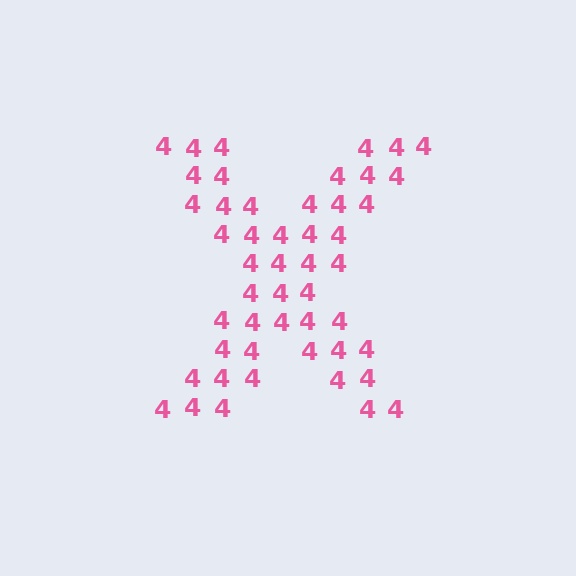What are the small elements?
The small elements are digit 4's.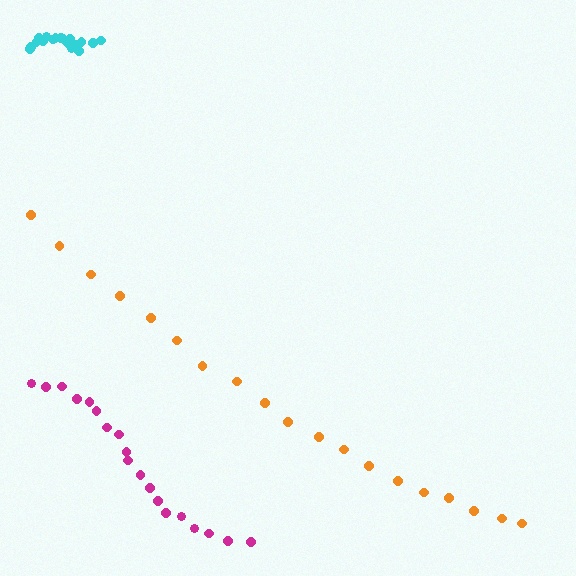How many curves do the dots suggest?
There are 3 distinct paths.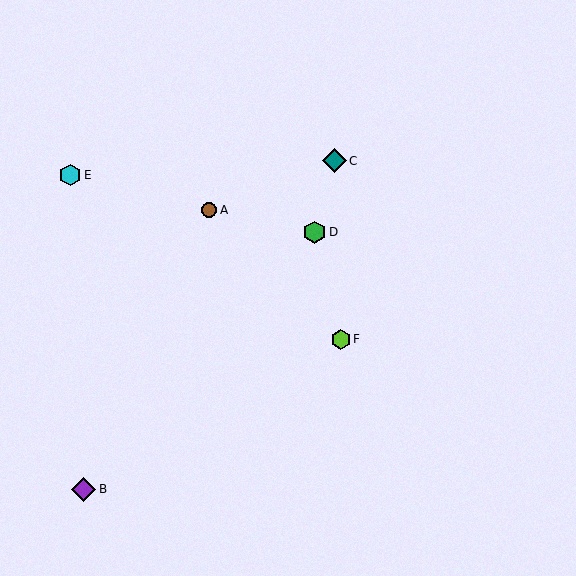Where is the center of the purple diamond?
The center of the purple diamond is at (84, 489).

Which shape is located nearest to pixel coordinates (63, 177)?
The cyan hexagon (labeled E) at (70, 175) is nearest to that location.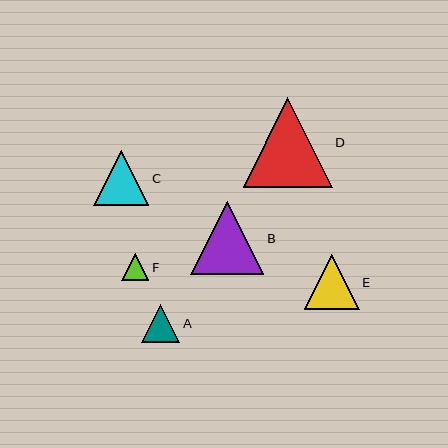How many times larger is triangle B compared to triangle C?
Triangle B is approximately 1.3 times the size of triangle C.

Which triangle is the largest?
Triangle D is the largest with a size of approximately 89 pixels.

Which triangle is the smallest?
Triangle F is the smallest with a size of approximately 27 pixels.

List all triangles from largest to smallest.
From largest to smallest: D, B, E, C, A, F.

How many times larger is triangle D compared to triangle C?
Triangle D is approximately 1.6 times the size of triangle C.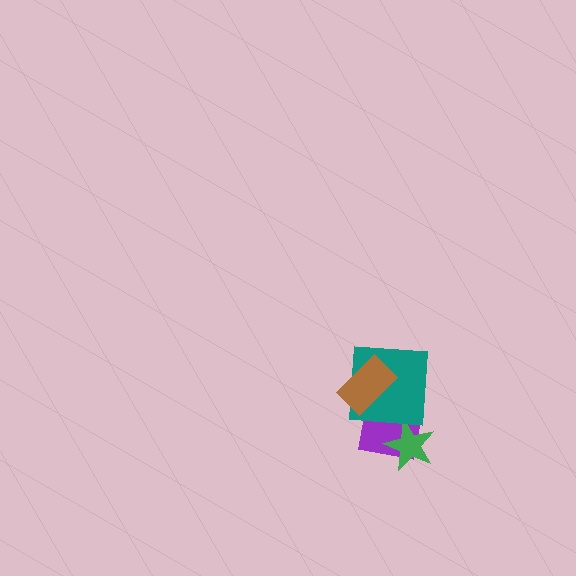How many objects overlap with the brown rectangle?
2 objects overlap with the brown rectangle.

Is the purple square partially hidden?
Yes, it is partially covered by another shape.